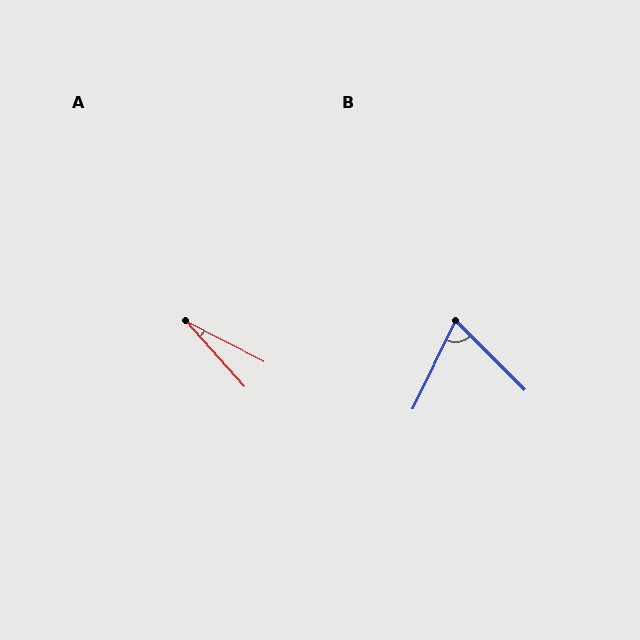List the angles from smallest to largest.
A (21°), B (71°).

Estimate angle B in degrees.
Approximately 71 degrees.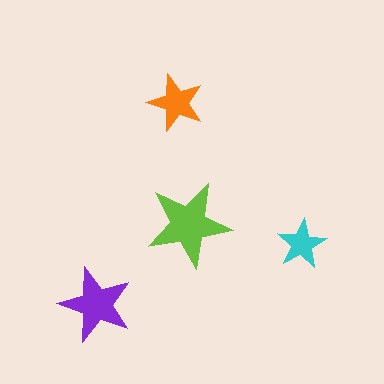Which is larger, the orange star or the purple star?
The purple one.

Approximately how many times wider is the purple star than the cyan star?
About 1.5 times wider.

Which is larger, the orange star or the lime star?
The lime one.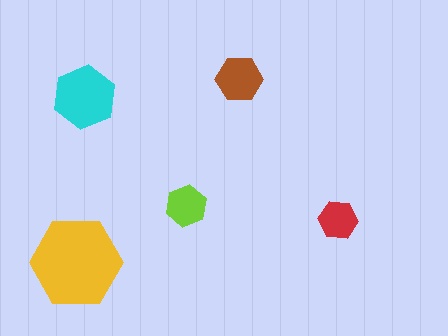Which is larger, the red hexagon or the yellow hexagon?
The yellow one.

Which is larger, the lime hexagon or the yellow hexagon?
The yellow one.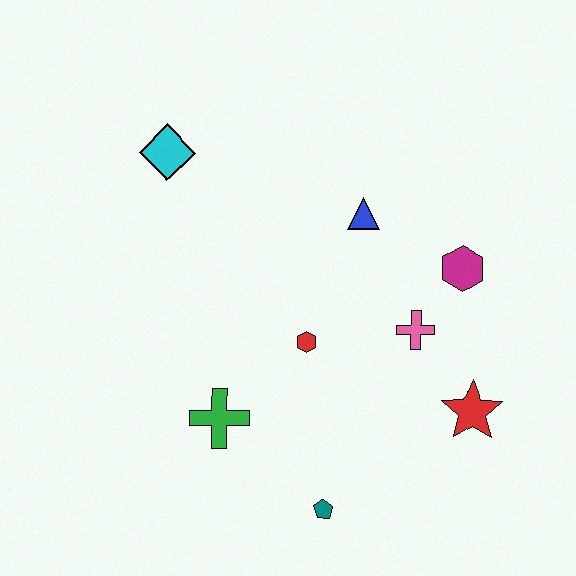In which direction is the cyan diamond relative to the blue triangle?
The cyan diamond is to the left of the blue triangle.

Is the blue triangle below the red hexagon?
No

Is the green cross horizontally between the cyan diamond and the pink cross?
Yes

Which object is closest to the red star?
The pink cross is closest to the red star.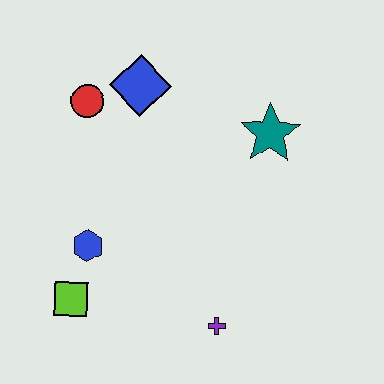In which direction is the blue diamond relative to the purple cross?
The blue diamond is above the purple cross.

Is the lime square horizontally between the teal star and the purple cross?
No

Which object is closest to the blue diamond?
The red circle is closest to the blue diamond.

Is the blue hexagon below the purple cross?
No